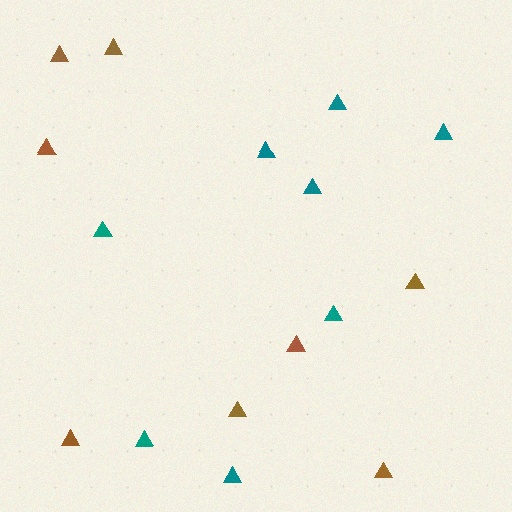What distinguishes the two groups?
There are 2 groups: one group of teal triangles (8) and one group of brown triangles (8).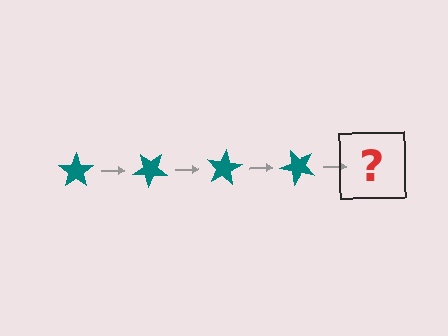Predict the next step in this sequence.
The next step is a teal star rotated 160 degrees.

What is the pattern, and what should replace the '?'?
The pattern is that the star rotates 40 degrees each step. The '?' should be a teal star rotated 160 degrees.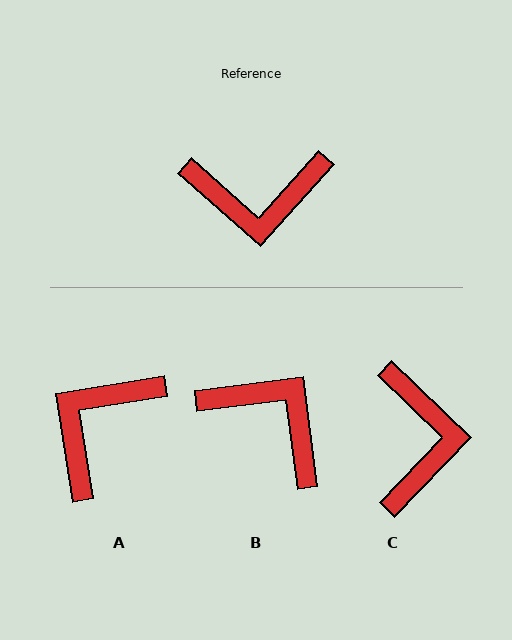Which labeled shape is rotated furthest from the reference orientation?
B, about 139 degrees away.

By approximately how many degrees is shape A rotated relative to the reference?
Approximately 129 degrees clockwise.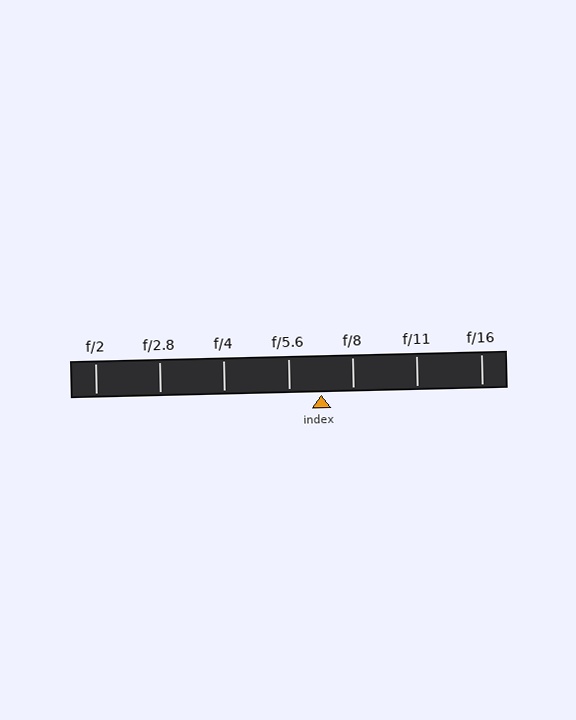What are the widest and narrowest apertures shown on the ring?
The widest aperture shown is f/2 and the narrowest is f/16.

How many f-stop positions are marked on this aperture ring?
There are 7 f-stop positions marked.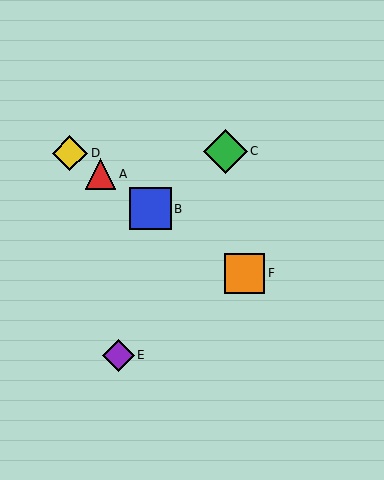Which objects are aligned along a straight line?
Objects A, B, D, F are aligned along a straight line.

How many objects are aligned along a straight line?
4 objects (A, B, D, F) are aligned along a straight line.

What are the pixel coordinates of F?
Object F is at (245, 273).